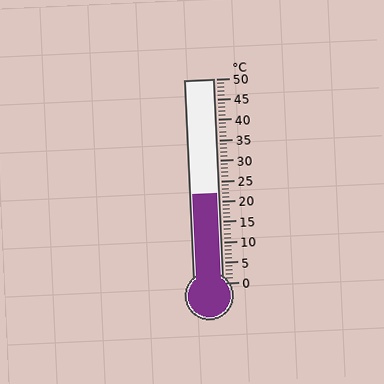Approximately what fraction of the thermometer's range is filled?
The thermometer is filled to approximately 45% of its range.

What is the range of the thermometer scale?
The thermometer scale ranges from 0°C to 50°C.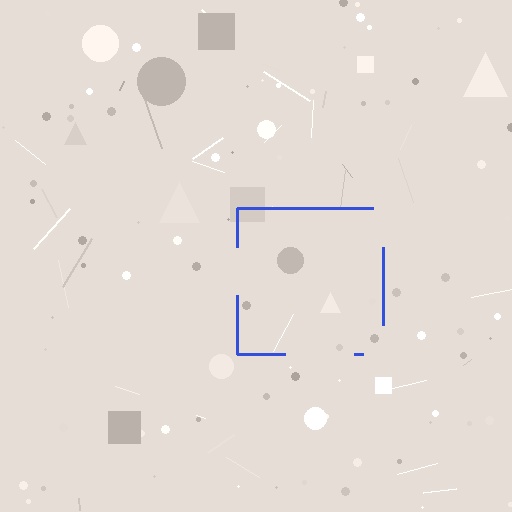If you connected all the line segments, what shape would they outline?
They would outline a square.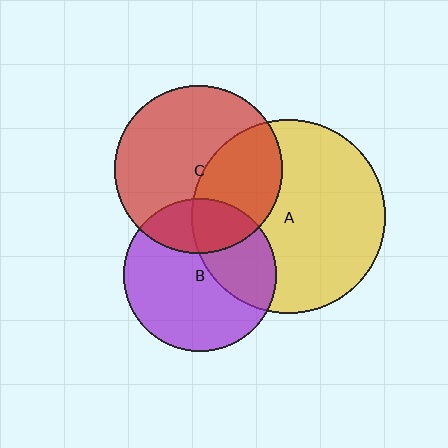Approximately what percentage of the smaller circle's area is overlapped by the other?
Approximately 35%.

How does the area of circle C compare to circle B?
Approximately 1.2 times.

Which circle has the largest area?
Circle A (yellow).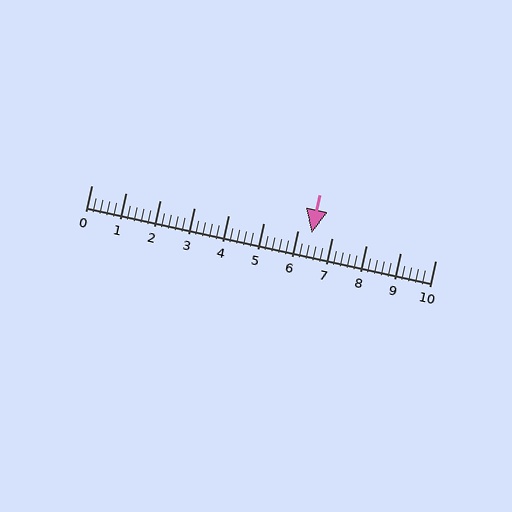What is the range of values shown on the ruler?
The ruler shows values from 0 to 10.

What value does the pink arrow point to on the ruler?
The pink arrow points to approximately 6.4.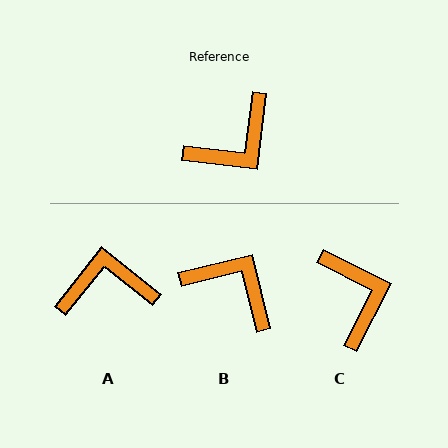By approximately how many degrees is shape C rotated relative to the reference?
Approximately 70 degrees counter-clockwise.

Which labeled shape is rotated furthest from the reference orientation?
A, about 149 degrees away.